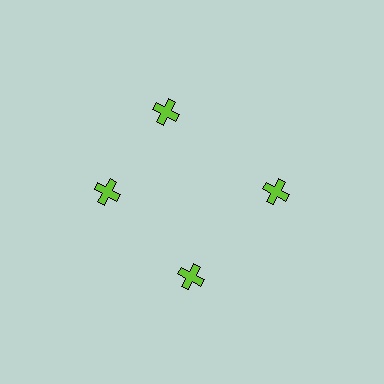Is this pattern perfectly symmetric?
No. The 4 lime crosses are arranged in a ring, but one element near the 12 o'clock position is rotated out of alignment along the ring, breaking the 4-fold rotational symmetry.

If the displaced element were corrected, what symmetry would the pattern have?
It would have 4-fold rotational symmetry — the pattern would map onto itself every 90 degrees.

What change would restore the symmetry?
The symmetry would be restored by rotating it back into even spacing with its neighbors so that all 4 crosses sit at equal angles and equal distance from the center.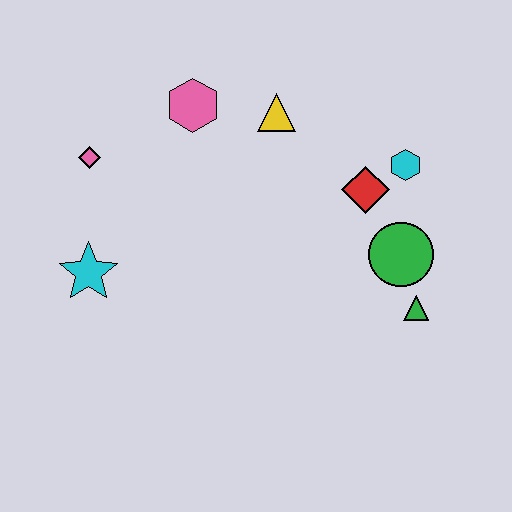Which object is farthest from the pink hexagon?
The green triangle is farthest from the pink hexagon.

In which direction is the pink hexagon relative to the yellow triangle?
The pink hexagon is to the left of the yellow triangle.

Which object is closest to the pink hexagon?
The yellow triangle is closest to the pink hexagon.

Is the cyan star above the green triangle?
Yes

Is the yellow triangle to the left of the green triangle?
Yes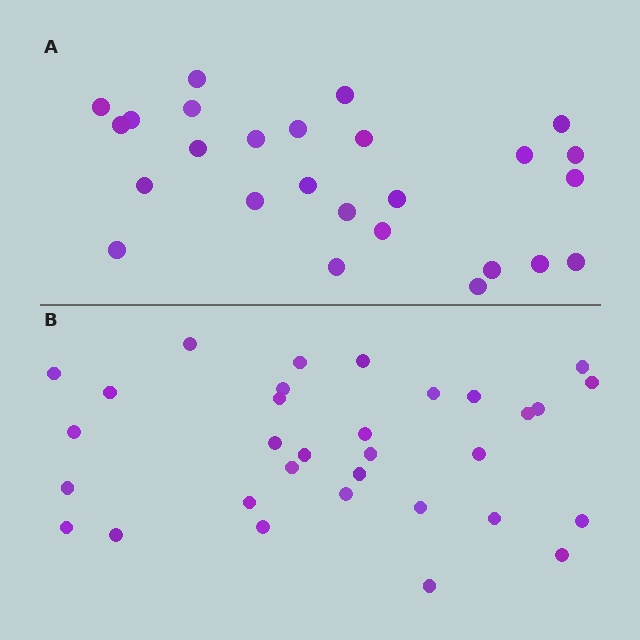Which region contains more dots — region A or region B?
Region B (the bottom region) has more dots.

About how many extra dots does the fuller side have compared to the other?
Region B has about 6 more dots than region A.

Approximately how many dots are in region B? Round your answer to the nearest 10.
About 30 dots. (The exact count is 32, which rounds to 30.)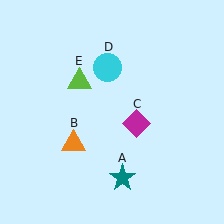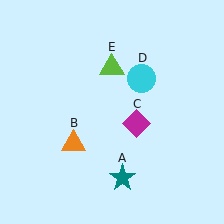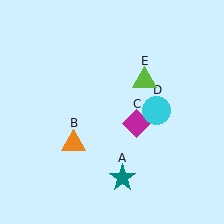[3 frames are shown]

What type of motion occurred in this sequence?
The cyan circle (object D), lime triangle (object E) rotated clockwise around the center of the scene.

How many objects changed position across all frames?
2 objects changed position: cyan circle (object D), lime triangle (object E).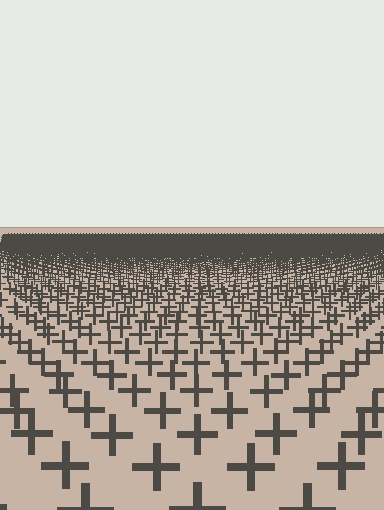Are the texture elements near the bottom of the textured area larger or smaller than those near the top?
Larger. Near the bottom, elements are closer to the viewer and appear at a bigger on-screen size.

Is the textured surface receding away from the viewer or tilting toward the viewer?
The surface is receding away from the viewer. Texture elements get smaller and denser toward the top.